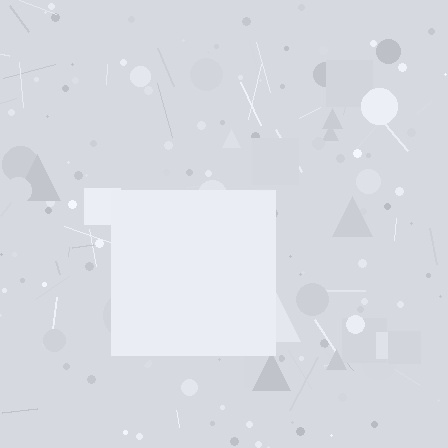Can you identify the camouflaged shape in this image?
The camouflaged shape is a square.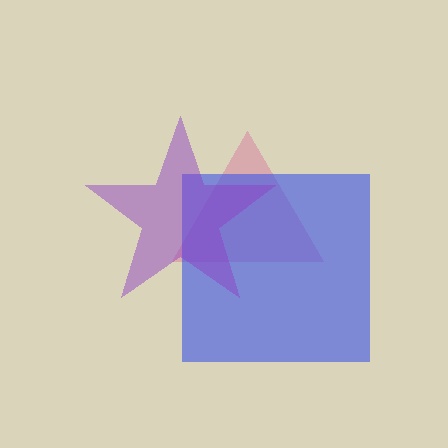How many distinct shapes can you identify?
There are 3 distinct shapes: a pink triangle, a blue square, a purple star.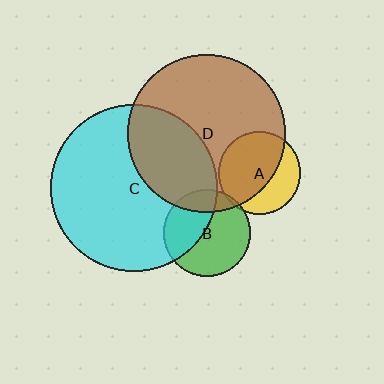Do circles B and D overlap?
Yes.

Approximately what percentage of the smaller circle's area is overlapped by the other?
Approximately 15%.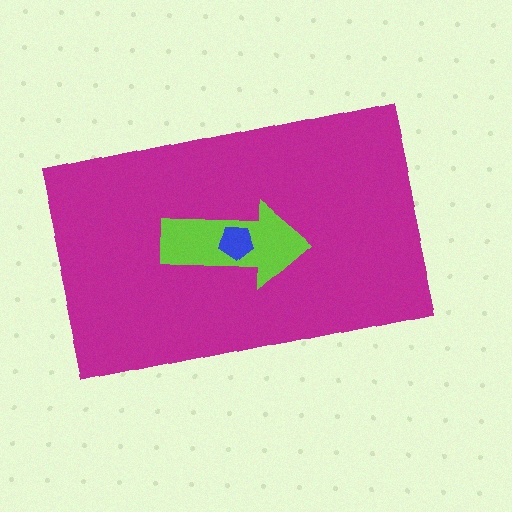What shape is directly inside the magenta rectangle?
The lime arrow.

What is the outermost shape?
The magenta rectangle.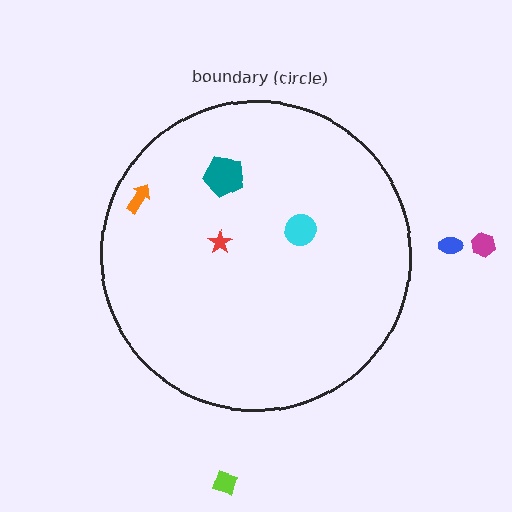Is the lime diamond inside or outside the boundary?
Outside.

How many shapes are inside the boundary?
4 inside, 3 outside.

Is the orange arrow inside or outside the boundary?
Inside.